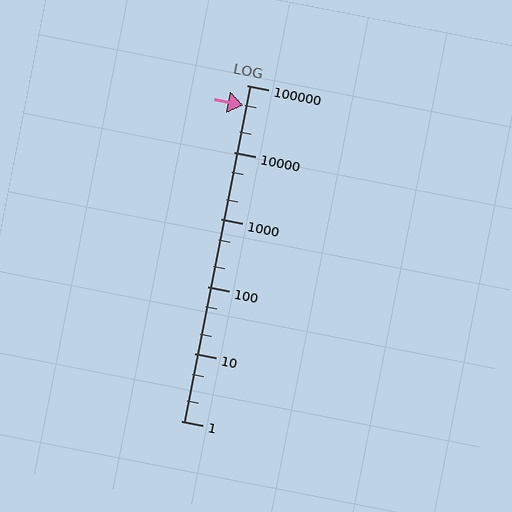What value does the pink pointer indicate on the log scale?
The pointer indicates approximately 51000.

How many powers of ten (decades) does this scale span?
The scale spans 5 decades, from 1 to 100000.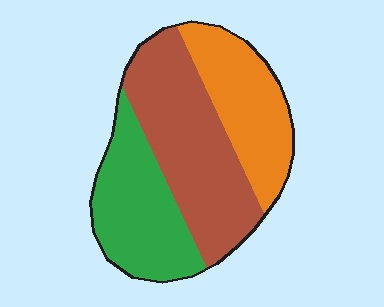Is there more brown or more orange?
Brown.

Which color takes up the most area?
Brown, at roughly 40%.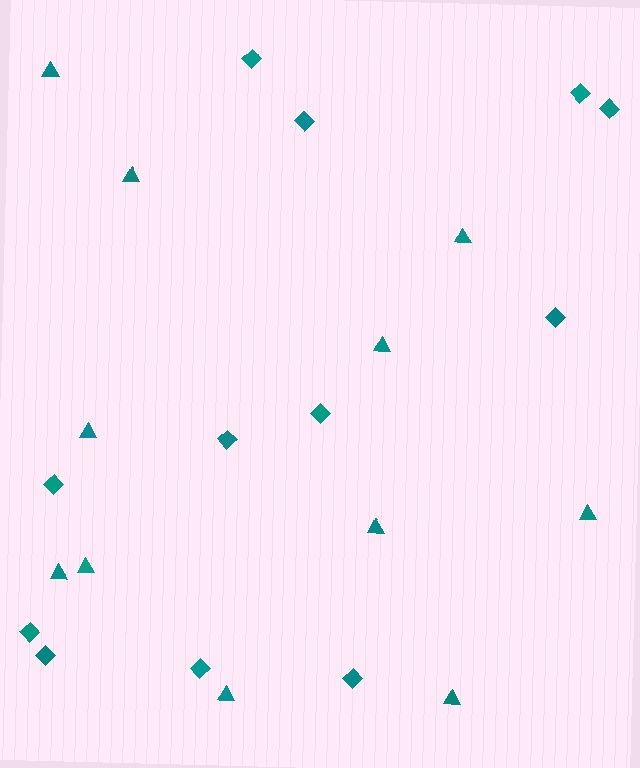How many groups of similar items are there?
There are 2 groups: one group of triangles (11) and one group of diamonds (12).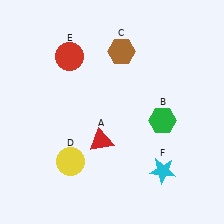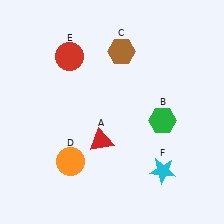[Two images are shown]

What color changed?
The circle (D) changed from yellow in Image 1 to orange in Image 2.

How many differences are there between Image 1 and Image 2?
There is 1 difference between the two images.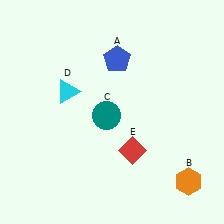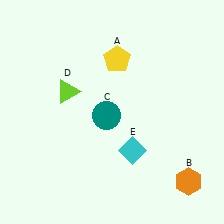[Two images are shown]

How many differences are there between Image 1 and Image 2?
There are 3 differences between the two images.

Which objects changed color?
A changed from blue to yellow. D changed from cyan to lime. E changed from red to cyan.